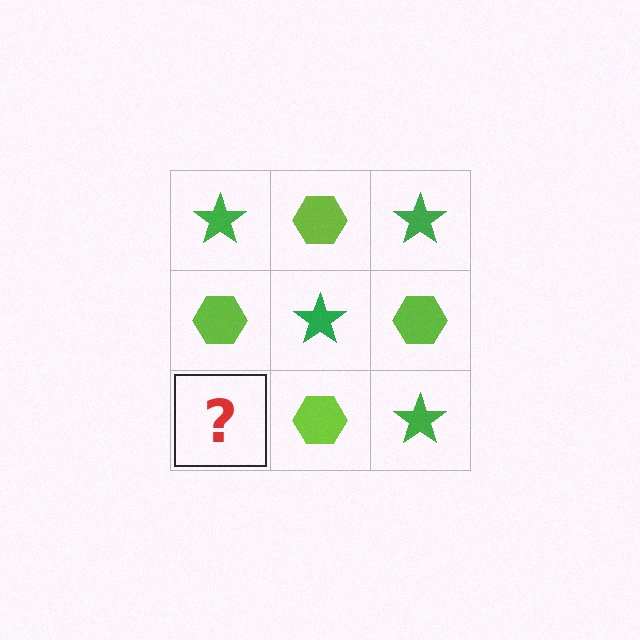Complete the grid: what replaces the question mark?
The question mark should be replaced with a green star.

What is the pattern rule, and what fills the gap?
The rule is that it alternates green star and lime hexagon in a checkerboard pattern. The gap should be filled with a green star.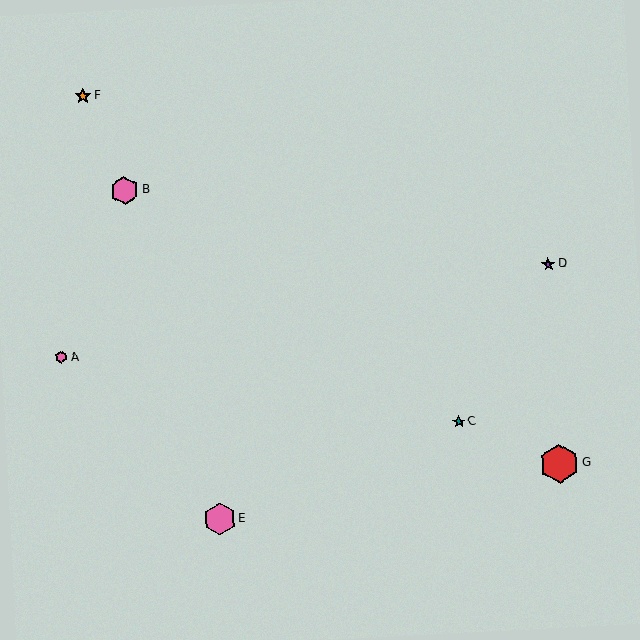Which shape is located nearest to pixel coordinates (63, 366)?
The pink hexagon (labeled A) at (61, 357) is nearest to that location.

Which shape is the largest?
The red hexagon (labeled G) is the largest.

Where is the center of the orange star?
The center of the orange star is at (83, 96).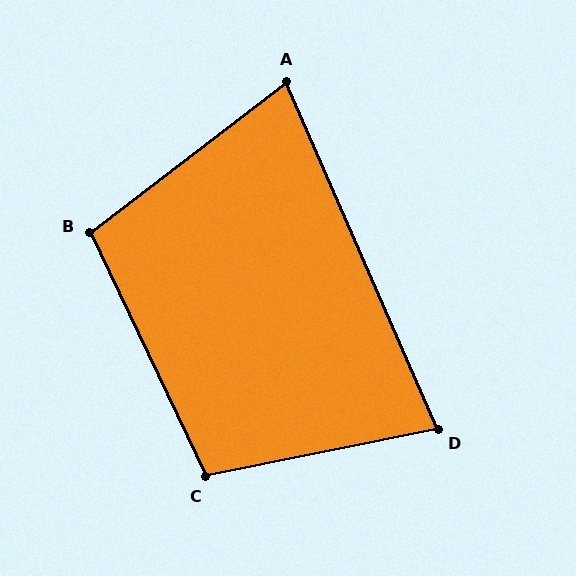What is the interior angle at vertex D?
Approximately 78 degrees (acute).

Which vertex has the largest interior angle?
C, at approximately 104 degrees.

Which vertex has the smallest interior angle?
A, at approximately 76 degrees.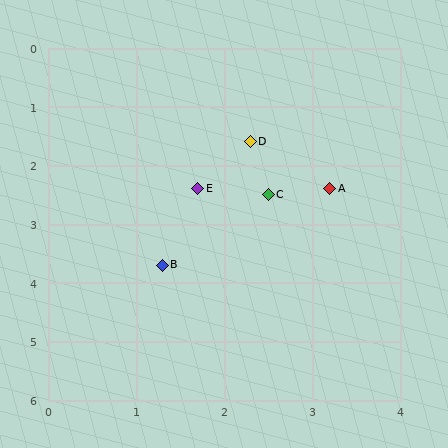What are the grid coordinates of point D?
Point D is at approximately (2.3, 1.6).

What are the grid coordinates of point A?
Point A is at approximately (3.2, 2.4).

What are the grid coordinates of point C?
Point C is at approximately (2.5, 2.5).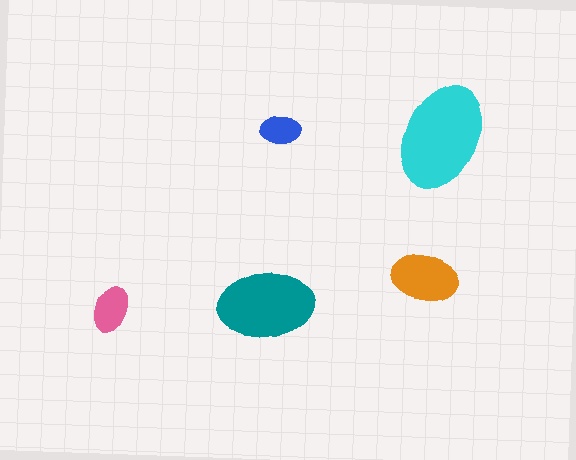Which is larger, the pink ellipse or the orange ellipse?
The orange one.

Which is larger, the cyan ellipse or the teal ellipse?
The cyan one.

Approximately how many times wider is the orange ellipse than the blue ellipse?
About 1.5 times wider.